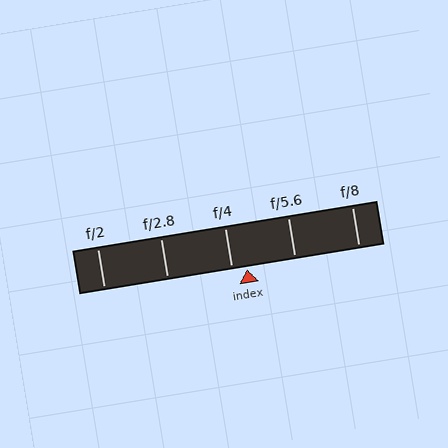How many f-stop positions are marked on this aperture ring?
There are 5 f-stop positions marked.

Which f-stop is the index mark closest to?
The index mark is closest to f/4.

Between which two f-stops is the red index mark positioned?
The index mark is between f/4 and f/5.6.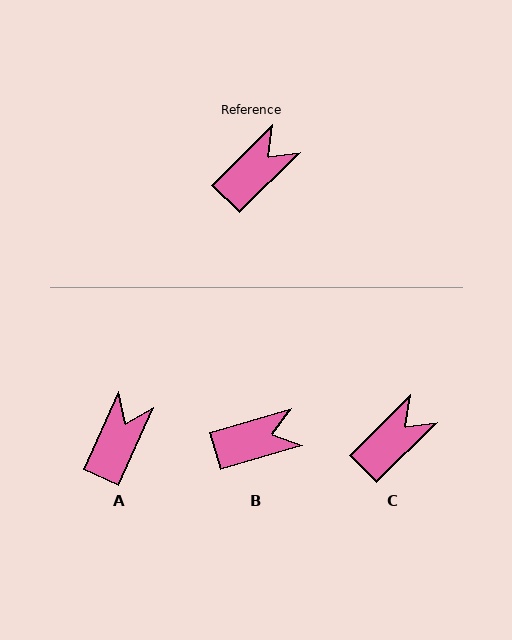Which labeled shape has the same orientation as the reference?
C.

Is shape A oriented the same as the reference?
No, it is off by about 21 degrees.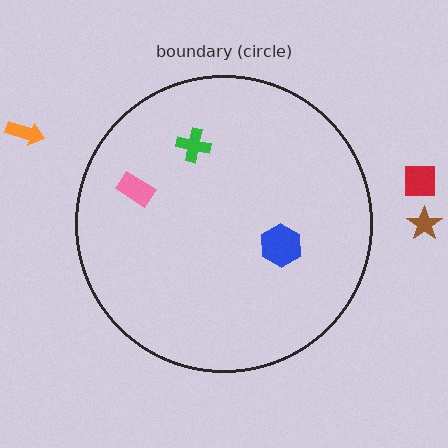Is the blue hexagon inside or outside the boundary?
Inside.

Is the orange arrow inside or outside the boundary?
Outside.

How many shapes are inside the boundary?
3 inside, 3 outside.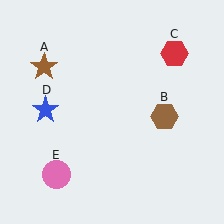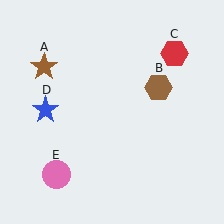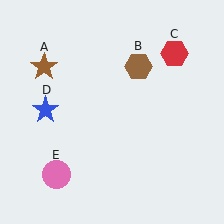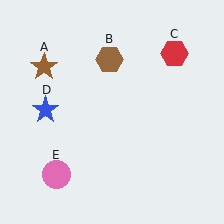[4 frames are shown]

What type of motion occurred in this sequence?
The brown hexagon (object B) rotated counterclockwise around the center of the scene.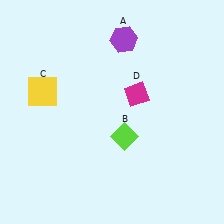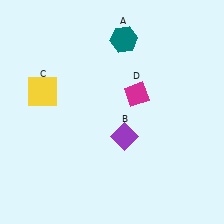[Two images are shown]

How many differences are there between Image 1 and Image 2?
There are 2 differences between the two images.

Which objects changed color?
A changed from purple to teal. B changed from lime to purple.